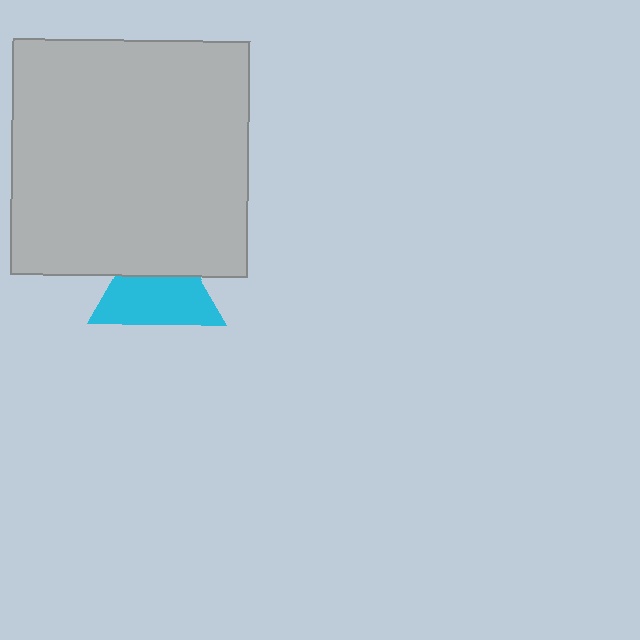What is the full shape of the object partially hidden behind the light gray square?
The partially hidden object is a cyan triangle.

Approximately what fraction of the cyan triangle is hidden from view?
Roughly 37% of the cyan triangle is hidden behind the light gray square.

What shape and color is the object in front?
The object in front is a light gray square.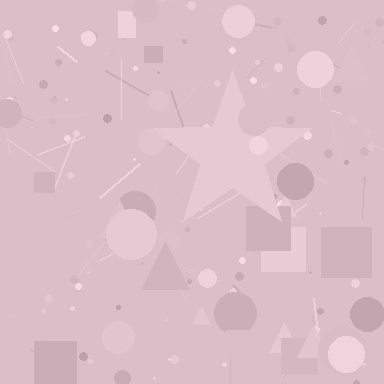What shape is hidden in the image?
A star is hidden in the image.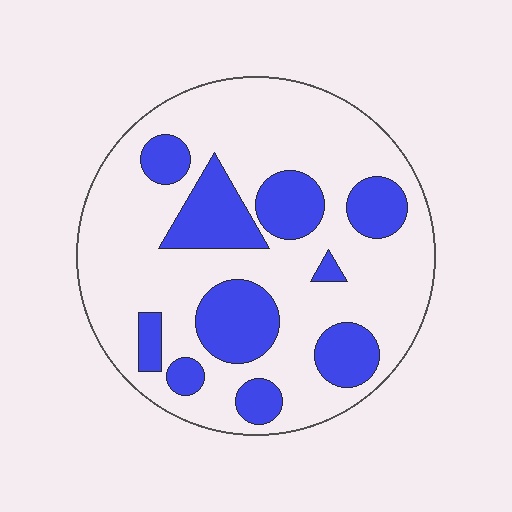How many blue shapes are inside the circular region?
10.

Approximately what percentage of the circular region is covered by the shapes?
Approximately 30%.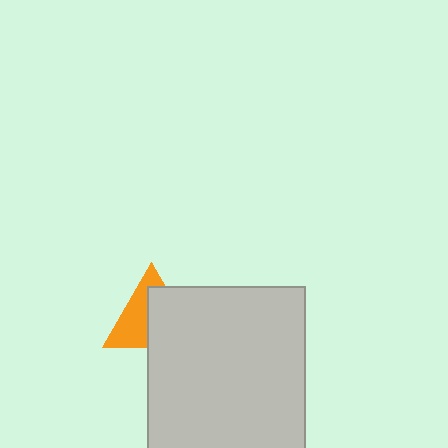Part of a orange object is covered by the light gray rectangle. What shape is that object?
It is a triangle.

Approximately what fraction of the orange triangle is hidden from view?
Roughly 52% of the orange triangle is hidden behind the light gray rectangle.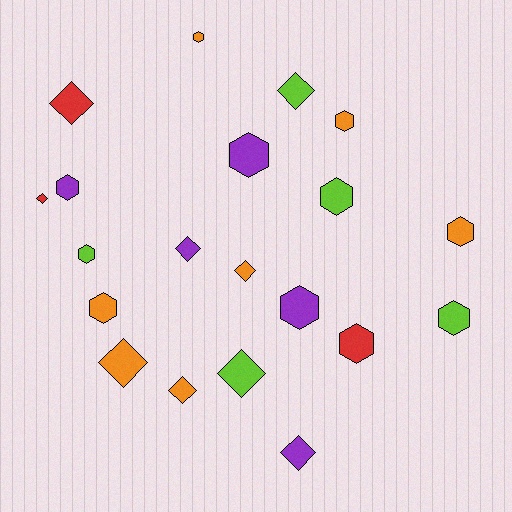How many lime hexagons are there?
There are 3 lime hexagons.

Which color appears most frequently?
Orange, with 7 objects.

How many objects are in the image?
There are 20 objects.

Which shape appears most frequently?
Hexagon, with 11 objects.